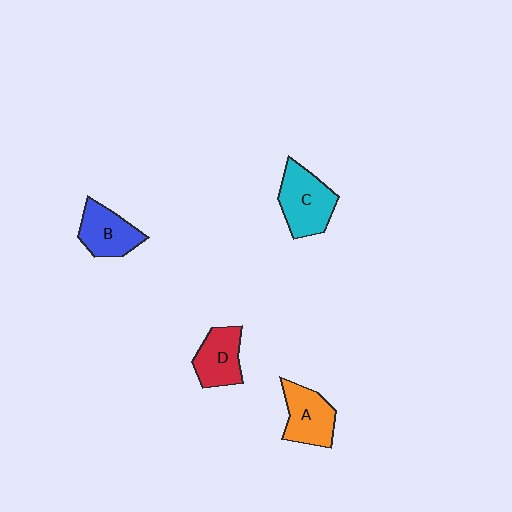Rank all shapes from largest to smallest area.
From largest to smallest: C (cyan), A (orange), B (blue), D (red).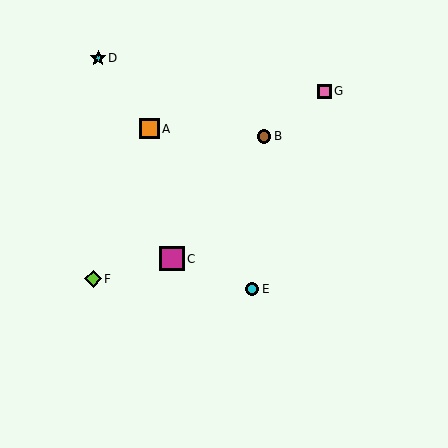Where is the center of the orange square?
The center of the orange square is at (149, 129).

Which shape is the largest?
The magenta square (labeled C) is the largest.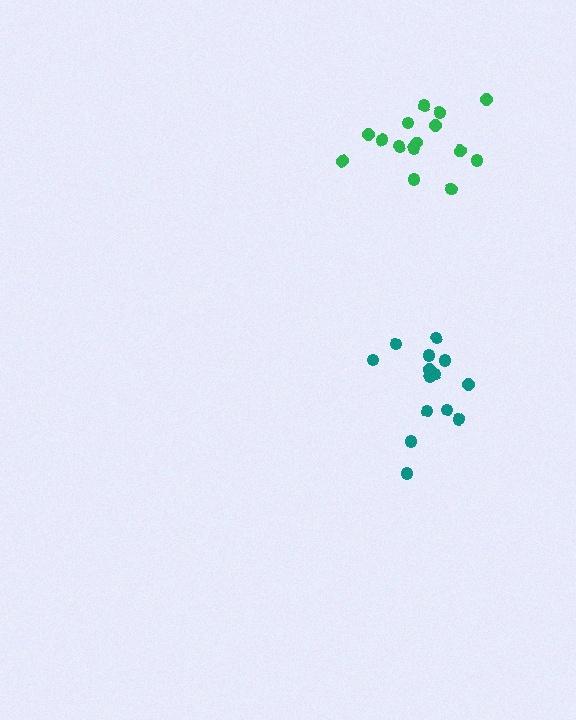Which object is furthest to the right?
The green cluster is rightmost.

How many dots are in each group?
Group 1: 14 dots, Group 2: 15 dots (29 total).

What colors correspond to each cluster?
The clusters are colored: teal, green.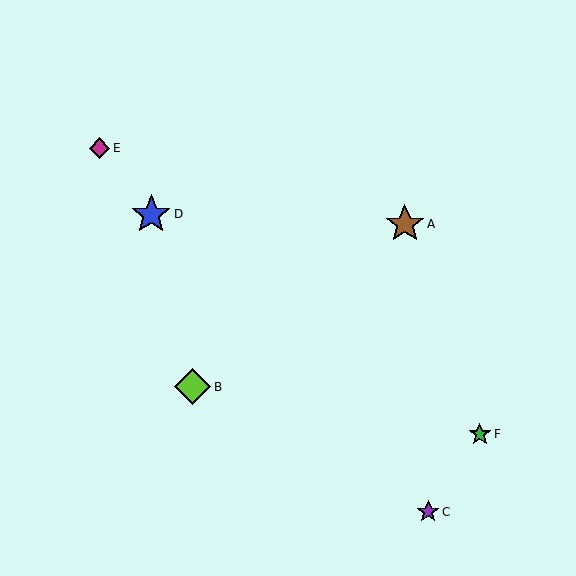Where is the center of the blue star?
The center of the blue star is at (151, 214).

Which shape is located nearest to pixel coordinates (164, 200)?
The blue star (labeled D) at (151, 214) is nearest to that location.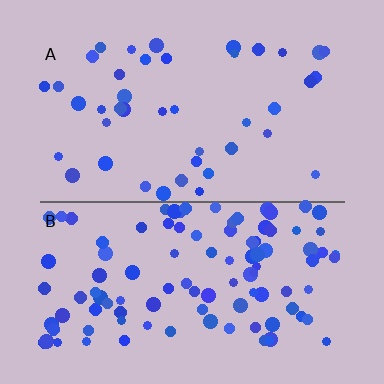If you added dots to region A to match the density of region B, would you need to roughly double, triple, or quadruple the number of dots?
Approximately triple.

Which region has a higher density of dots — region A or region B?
B (the bottom).